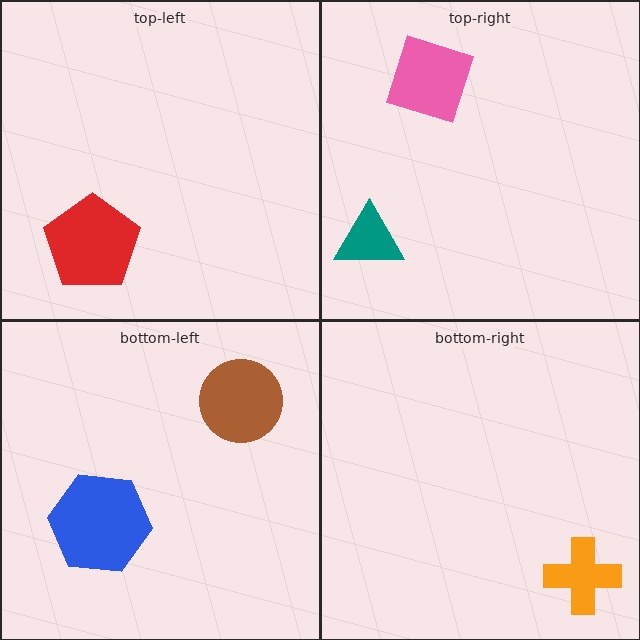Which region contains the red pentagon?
The top-left region.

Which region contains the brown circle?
The bottom-left region.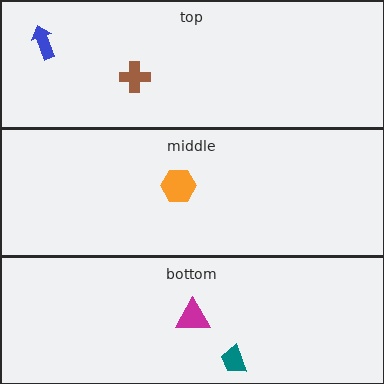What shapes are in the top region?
The brown cross, the blue arrow.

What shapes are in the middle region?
The orange hexagon.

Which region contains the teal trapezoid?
The bottom region.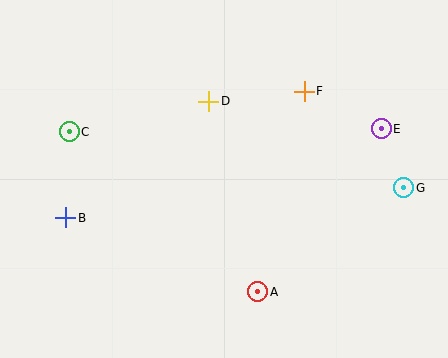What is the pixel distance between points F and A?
The distance between F and A is 206 pixels.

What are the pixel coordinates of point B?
Point B is at (66, 218).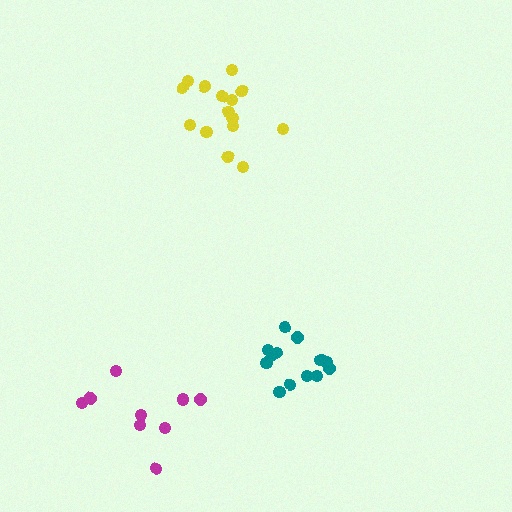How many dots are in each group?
Group 1: 9 dots, Group 2: 13 dots, Group 3: 15 dots (37 total).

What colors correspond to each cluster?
The clusters are colored: magenta, teal, yellow.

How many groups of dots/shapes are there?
There are 3 groups.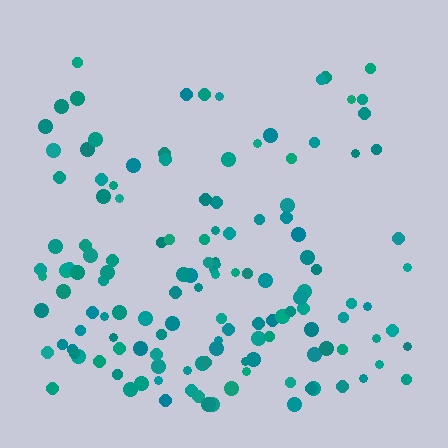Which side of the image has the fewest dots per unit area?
The top.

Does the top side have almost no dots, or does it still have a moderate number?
Still a moderate number, just noticeably fewer than the bottom.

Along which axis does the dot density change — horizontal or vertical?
Vertical.